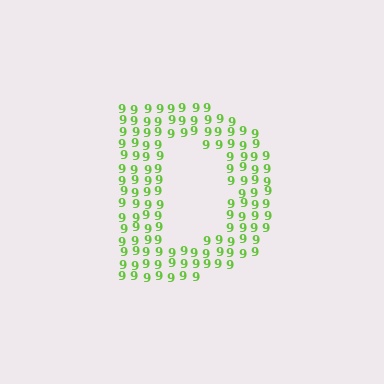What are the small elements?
The small elements are digit 9's.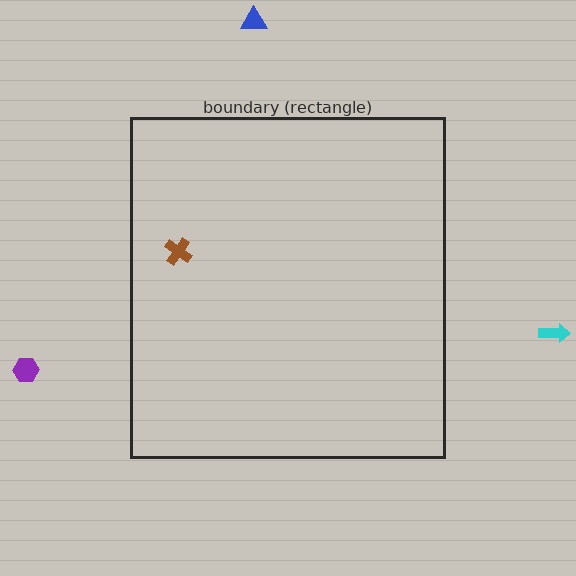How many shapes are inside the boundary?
1 inside, 3 outside.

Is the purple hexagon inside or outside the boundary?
Outside.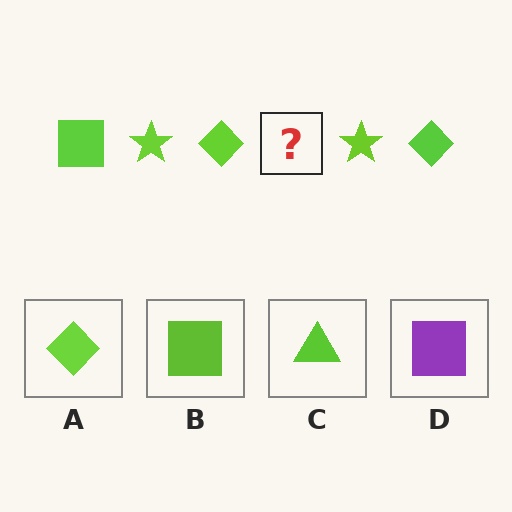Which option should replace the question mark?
Option B.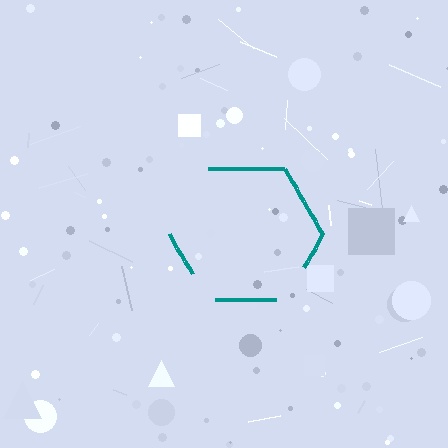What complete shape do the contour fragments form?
The contour fragments form a hexagon.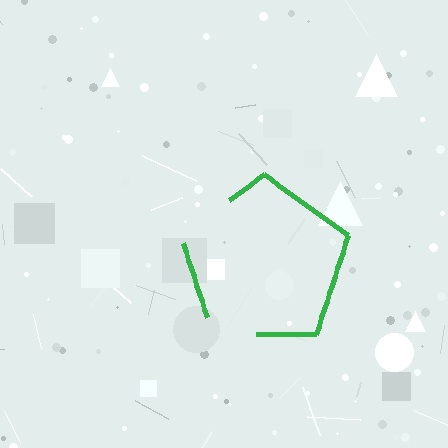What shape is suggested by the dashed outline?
The dashed outline suggests a pentagon.